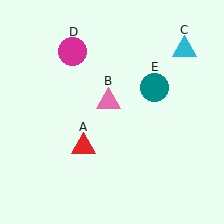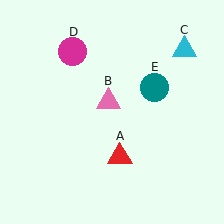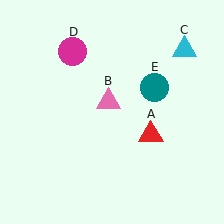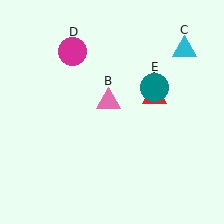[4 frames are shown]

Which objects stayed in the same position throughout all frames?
Pink triangle (object B) and cyan triangle (object C) and magenta circle (object D) and teal circle (object E) remained stationary.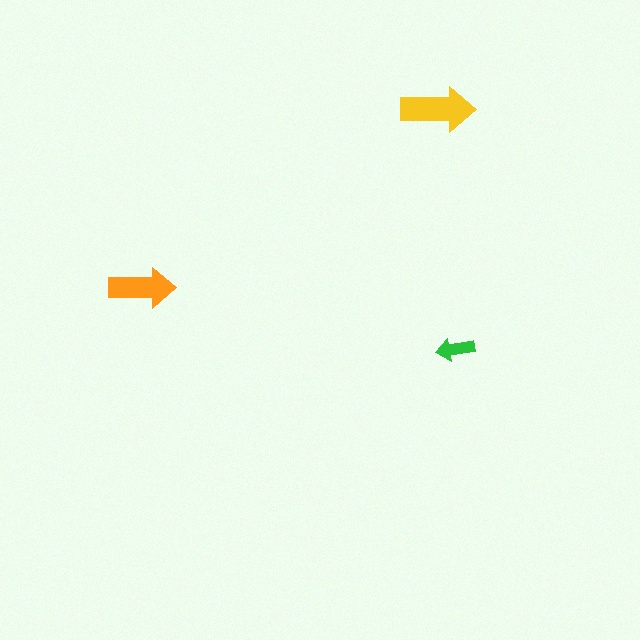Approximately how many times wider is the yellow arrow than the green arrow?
About 2 times wider.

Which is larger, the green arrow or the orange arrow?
The orange one.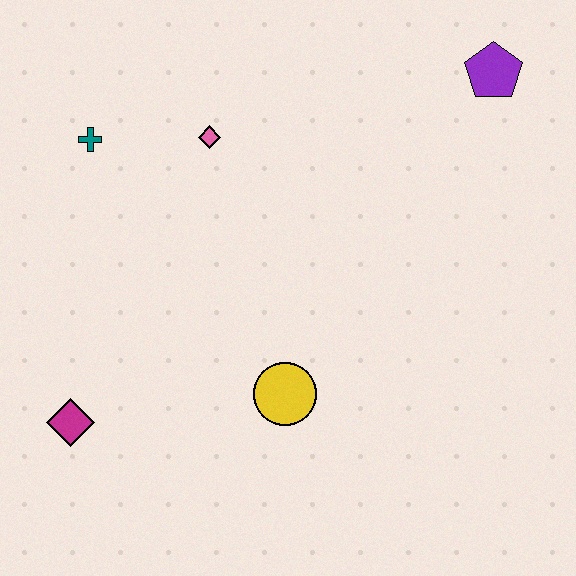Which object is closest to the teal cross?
The pink diamond is closest to the teal cross.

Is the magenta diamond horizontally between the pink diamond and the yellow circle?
No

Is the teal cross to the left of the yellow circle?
Yes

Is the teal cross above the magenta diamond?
Yes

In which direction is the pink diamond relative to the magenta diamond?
The pink diamond is above the magenta diamond.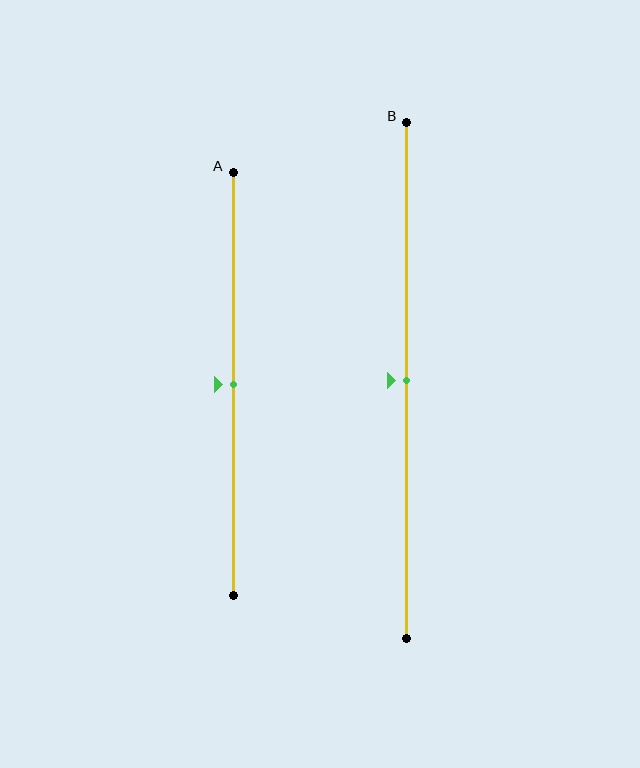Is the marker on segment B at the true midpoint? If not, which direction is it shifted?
Yes, the marker on segment B is at the true midpoint.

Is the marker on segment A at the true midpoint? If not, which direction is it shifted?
Yes, the marker on segment A is at the true midpoint.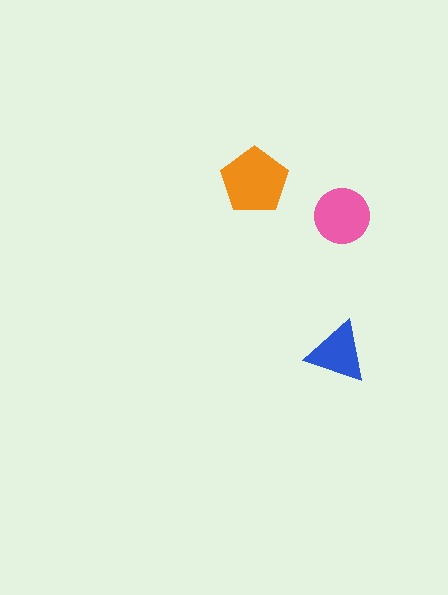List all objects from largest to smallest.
The orange pentagon, the pink circle, the blue triangle.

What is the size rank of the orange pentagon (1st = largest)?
1st.